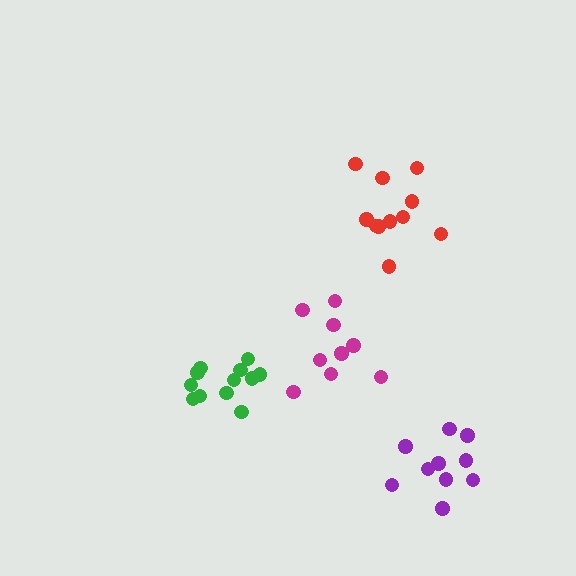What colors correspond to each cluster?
The clusters are colored: magenta, red, green, purple.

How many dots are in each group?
Group 1: 9 dots, Group 2: 11 dots, Group 3: 12 dots, Group 4: 10 dots (42 total).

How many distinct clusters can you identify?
There are 4 distinct clusters.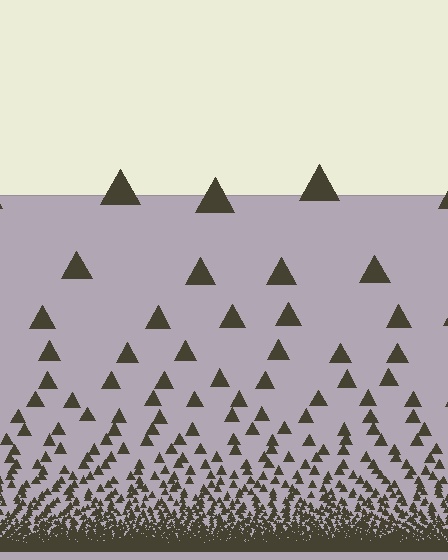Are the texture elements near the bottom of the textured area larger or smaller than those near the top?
Smaller. The gradient is inverted — elements near the bottom are smaller and denser.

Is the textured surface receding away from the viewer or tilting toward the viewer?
The surface appears to tilt toward the viewer. Texture elements get larger and sparser toward the top.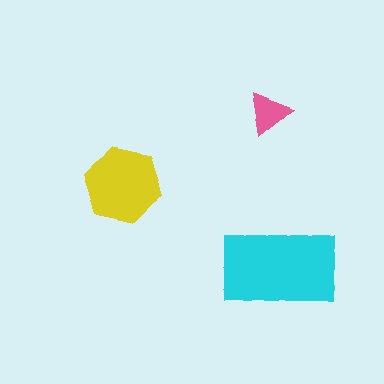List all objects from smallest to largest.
The pink triangle, the yellow hexagon, the cyan rectangle.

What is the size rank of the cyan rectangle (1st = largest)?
1st.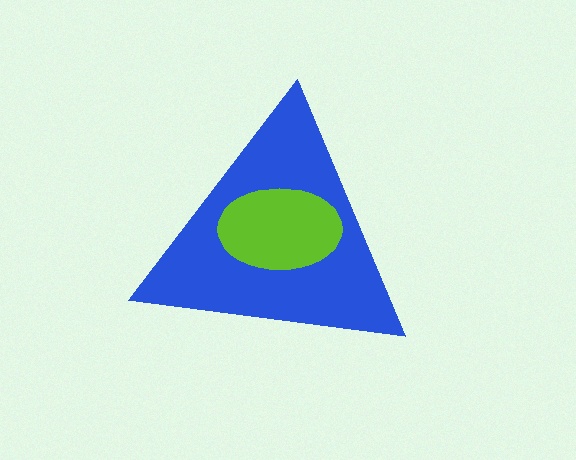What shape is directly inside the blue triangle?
The lime ellipse.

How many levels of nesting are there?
2.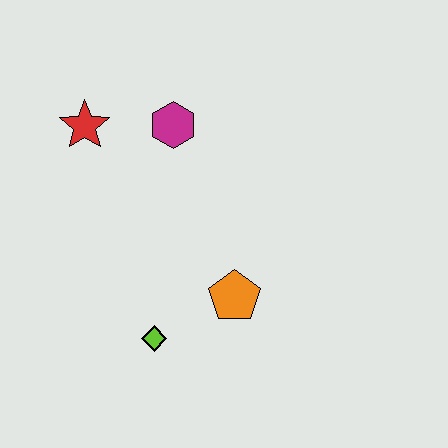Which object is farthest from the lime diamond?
The red star is farthest from the lime diamond.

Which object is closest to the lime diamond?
The orange pentagon is closest to the lime diamond.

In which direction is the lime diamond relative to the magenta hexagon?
The lime diamond is below the magenta hexagon.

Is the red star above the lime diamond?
Yes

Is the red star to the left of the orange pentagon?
Yes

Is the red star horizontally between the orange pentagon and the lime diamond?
No